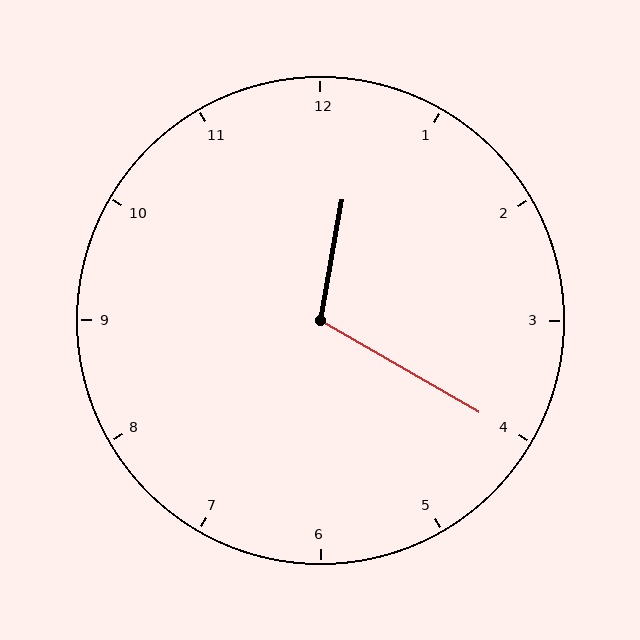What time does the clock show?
12:20.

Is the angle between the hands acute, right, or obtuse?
It is obtuse.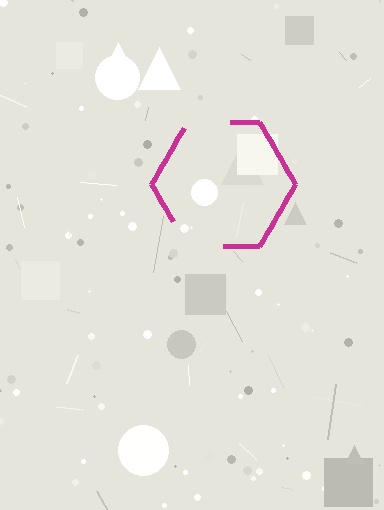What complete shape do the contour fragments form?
The contour fragments form a hexagon.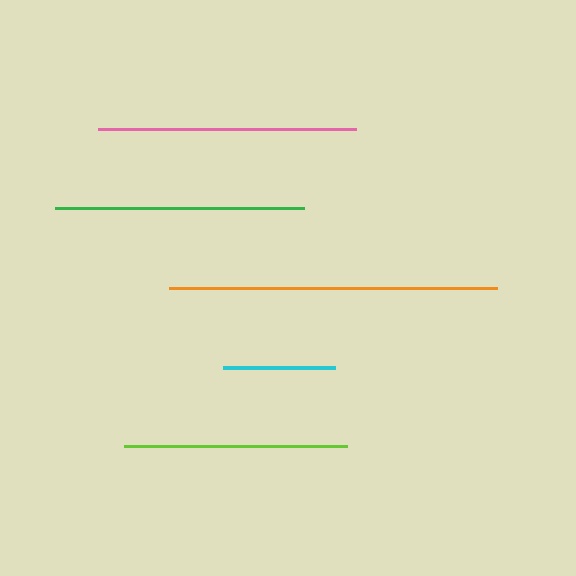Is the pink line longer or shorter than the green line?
The pink line is longer than the green line.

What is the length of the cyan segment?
The cyan segment is approximately 111 pixels long.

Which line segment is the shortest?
The cyan line is the shortest at approximately 111 pixels.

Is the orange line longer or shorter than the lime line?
The orange line is longer than the lime line.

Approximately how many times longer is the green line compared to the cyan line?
The green line is approximately 2.2 times the length of the cyan line.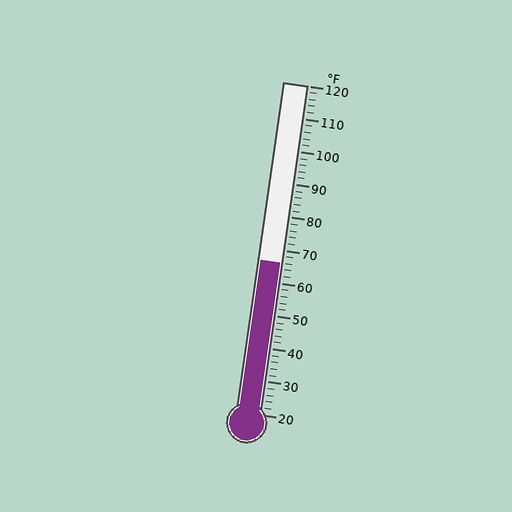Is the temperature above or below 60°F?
The temperature is above 60°F.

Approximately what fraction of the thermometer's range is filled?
The thermometer is filled to approximately 45% of its range.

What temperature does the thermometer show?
The thermometer shows approximately 66°F.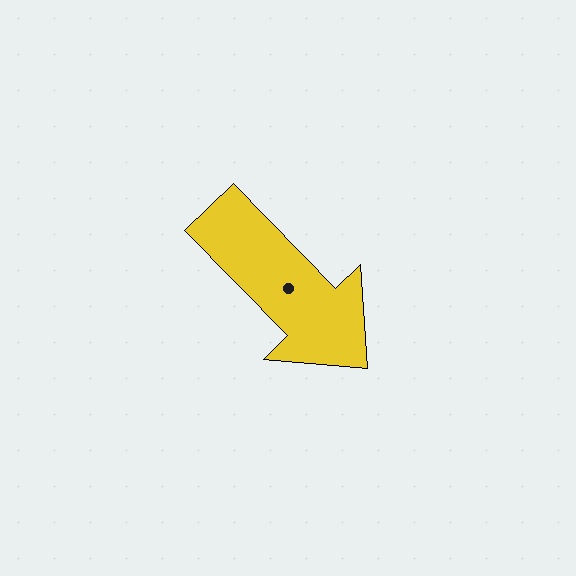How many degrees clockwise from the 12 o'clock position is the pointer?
Approximately 136 degrees.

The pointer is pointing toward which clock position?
Roughly 5 o'clock.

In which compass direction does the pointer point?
Southeast.